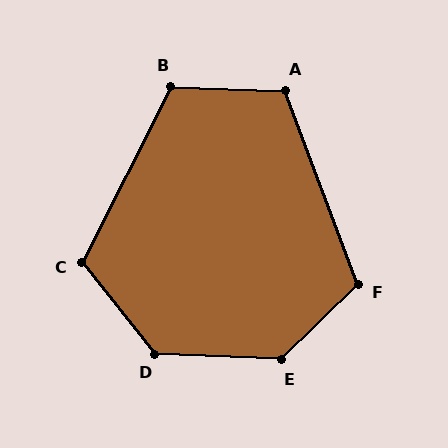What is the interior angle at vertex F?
Approximately 114 degrees (obtuse).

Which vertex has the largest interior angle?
E, at approximately 133 degrees.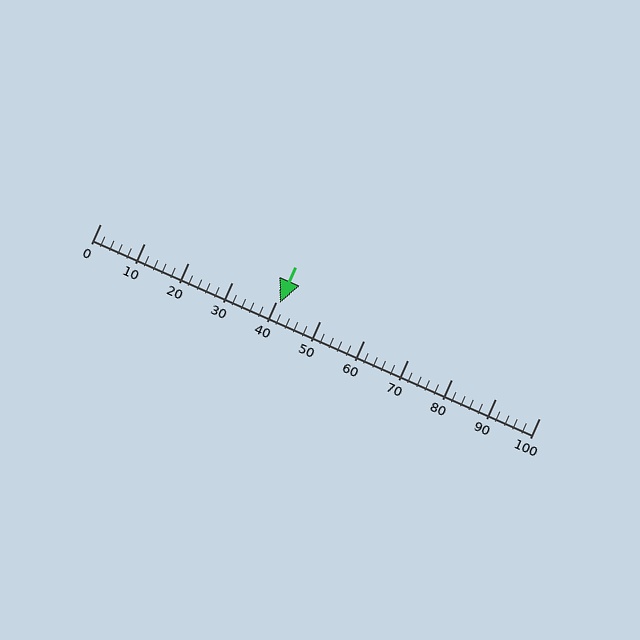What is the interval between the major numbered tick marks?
The major tick marks are spaced 10 units apart.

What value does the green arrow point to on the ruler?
The green arrow points to approximately 41.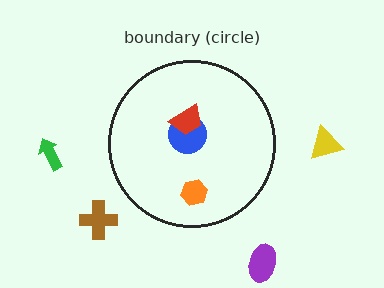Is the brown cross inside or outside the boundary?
Outside.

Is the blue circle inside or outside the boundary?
Inside.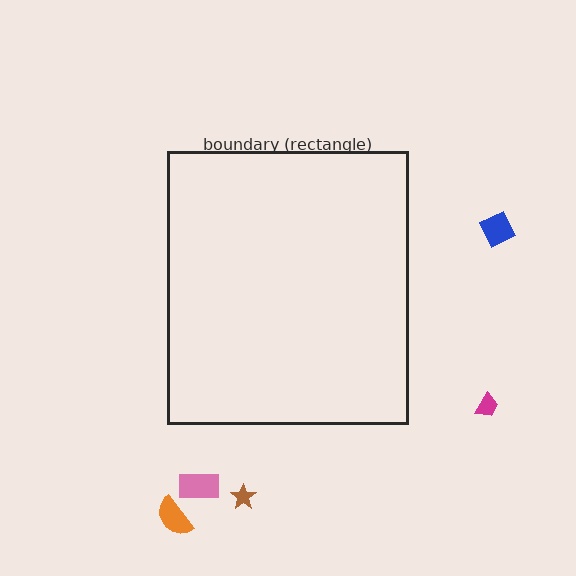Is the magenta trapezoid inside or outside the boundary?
Outside.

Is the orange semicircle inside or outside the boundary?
Outside.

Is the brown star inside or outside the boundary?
Outside.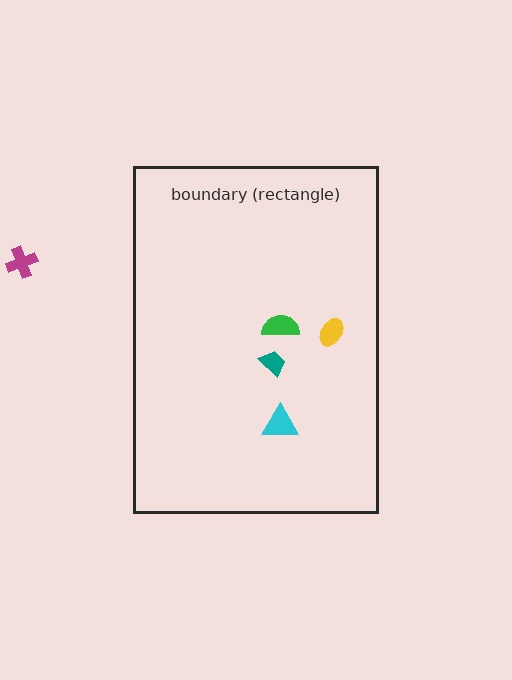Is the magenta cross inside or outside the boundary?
Outside.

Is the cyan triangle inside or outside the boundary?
Inside.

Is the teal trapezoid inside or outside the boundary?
Inside.